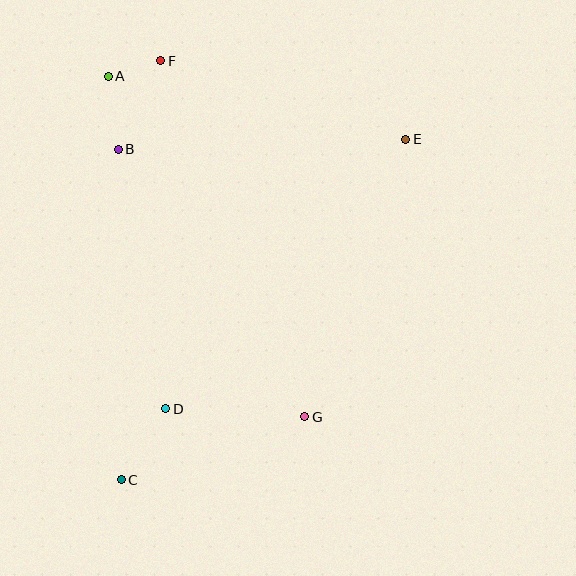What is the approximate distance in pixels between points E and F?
The distance between E and F is approximately 257 pixels.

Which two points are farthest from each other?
Points C and E are farthest from each other.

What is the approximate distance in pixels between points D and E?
The distance between D and E is approximately 361 pixels.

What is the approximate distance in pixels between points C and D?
The distance between C and D is approximately 84 pixels.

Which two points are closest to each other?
Points A and F are closest to each other.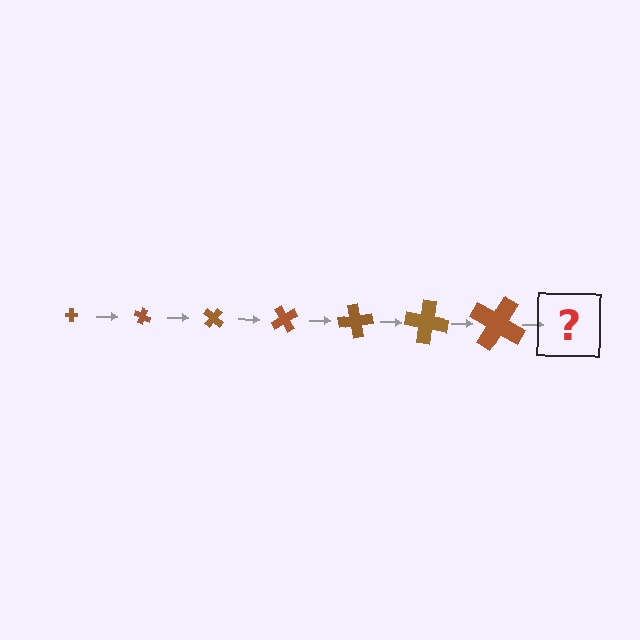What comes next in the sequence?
The next element should be a cross, larger than the previous one and rotated 140 degrees from the start.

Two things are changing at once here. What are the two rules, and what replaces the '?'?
The two rules are that the cross grows larger each step and it rotates 20 degrees each step. The '?' should be a cross, larger than the previous one and rotated 140 degrees from the start.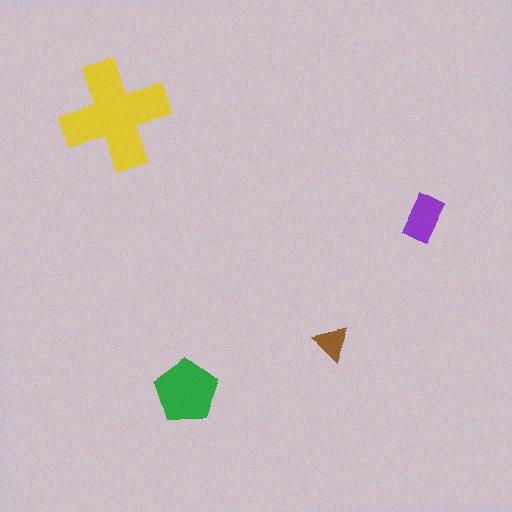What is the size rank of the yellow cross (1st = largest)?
1st.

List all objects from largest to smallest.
The yellow cross, the green pentagon, the purple rectangle, the brown triangle.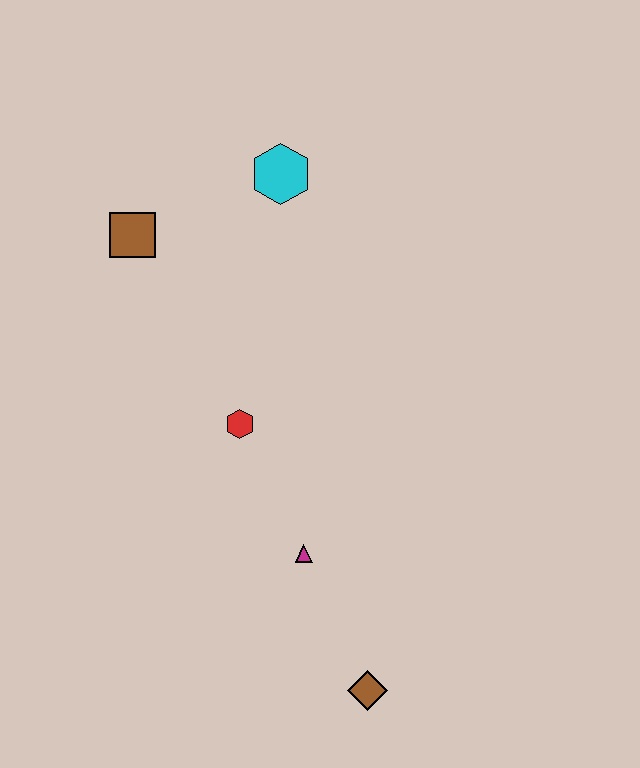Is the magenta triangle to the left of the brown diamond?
Yes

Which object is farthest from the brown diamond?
The cyan hexagon is farthest from the brown diamond.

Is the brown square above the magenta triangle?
Yes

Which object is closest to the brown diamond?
The magenta triangle is closest to the brown diamond.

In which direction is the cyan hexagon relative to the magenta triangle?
The cyan hexagon is above the magenta triangle.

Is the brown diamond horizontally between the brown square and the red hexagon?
No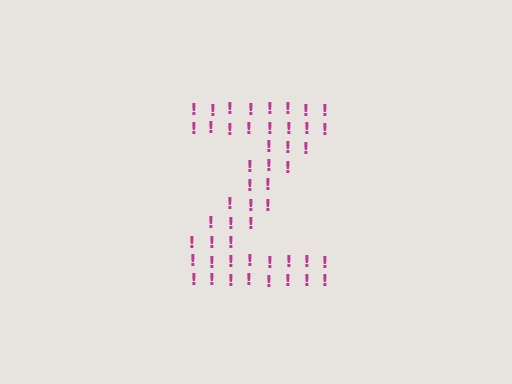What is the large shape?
The large shape is the letter Z.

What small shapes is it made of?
It is made of small exclamation marks.